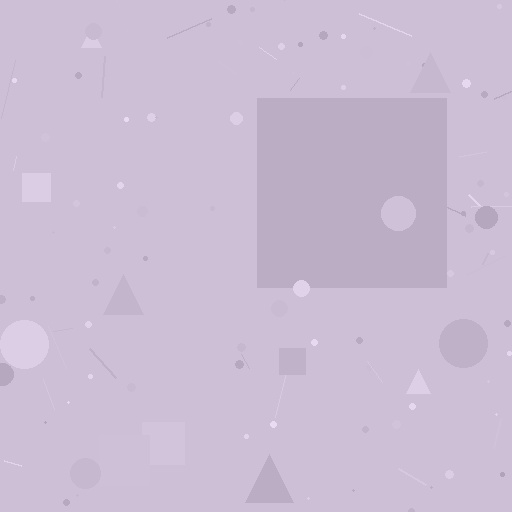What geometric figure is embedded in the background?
A square is embedded in the background.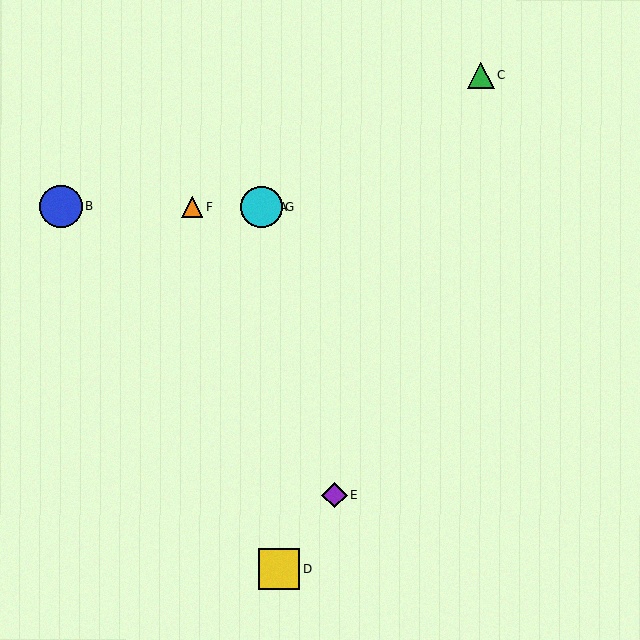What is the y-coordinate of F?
Object F is at y≈207.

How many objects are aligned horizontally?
4 objects (A, B, F, G) are aligned horizontally.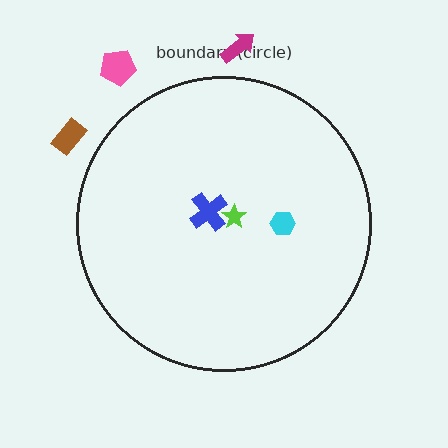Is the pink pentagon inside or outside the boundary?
Outside.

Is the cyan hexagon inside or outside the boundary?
Inside.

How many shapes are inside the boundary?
3 inside, 3 outside.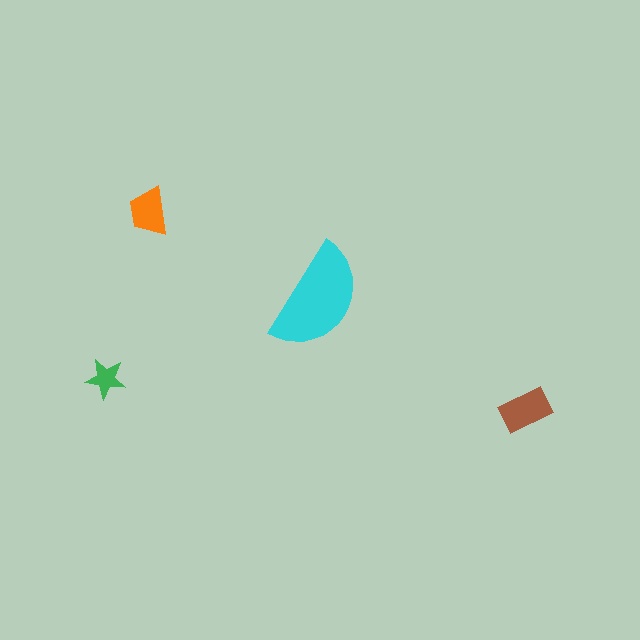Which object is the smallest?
The green star.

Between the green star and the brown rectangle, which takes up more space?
The brown rectangle.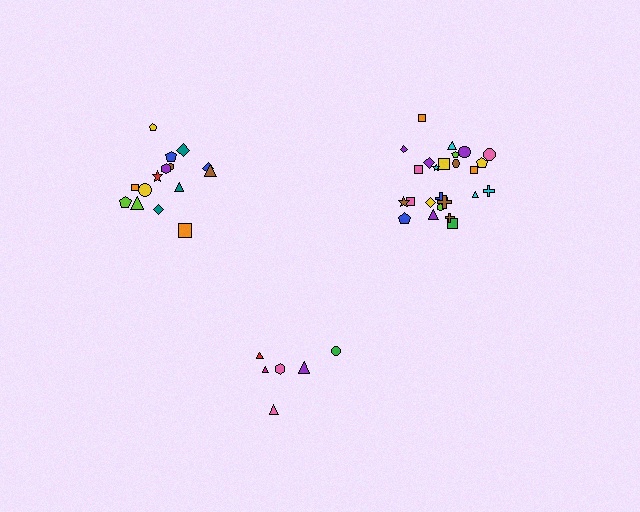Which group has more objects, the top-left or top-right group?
The top-right group.